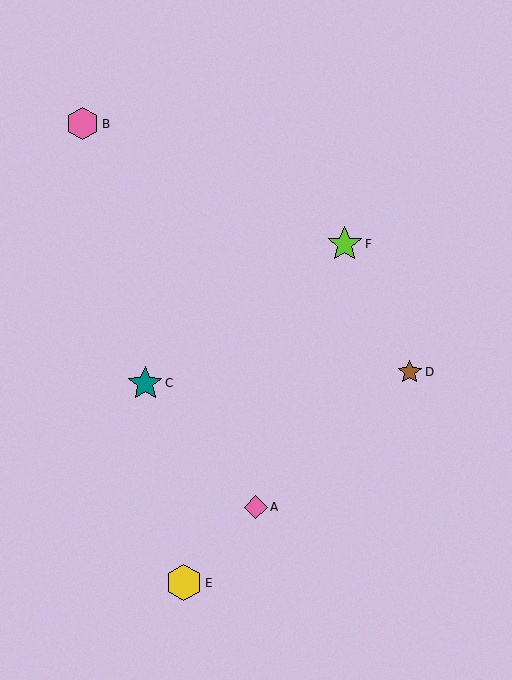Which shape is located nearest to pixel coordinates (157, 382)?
The teal star (labeled C) at (145, 383) is nearest to that location.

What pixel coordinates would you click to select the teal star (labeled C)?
Click at (145, 383) to select the teal star C.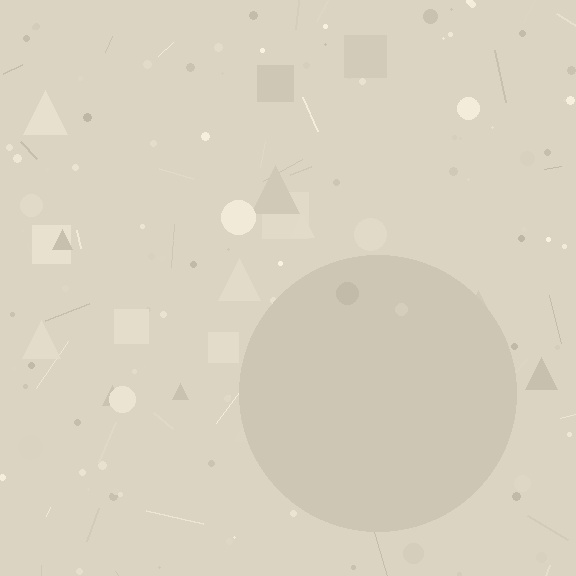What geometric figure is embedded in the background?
A circle is embedded in the background.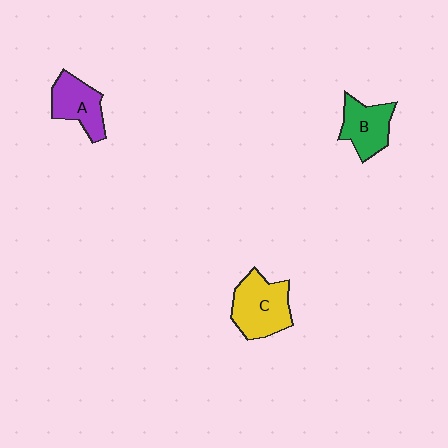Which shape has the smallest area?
Shape B (green).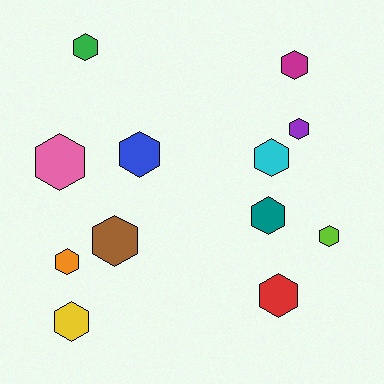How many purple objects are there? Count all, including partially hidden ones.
There is 1 purple object.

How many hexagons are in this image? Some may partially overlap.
There are 12 hexagons.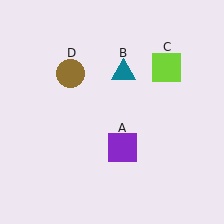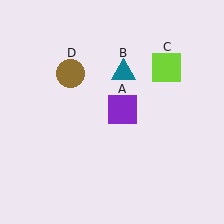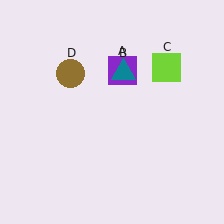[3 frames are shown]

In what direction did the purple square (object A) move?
The purple square (object A) moved up.